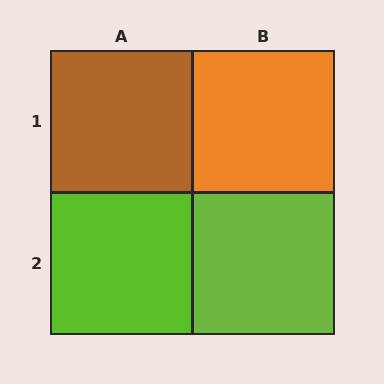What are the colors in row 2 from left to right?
Lime, lime.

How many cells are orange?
1 cell is orange.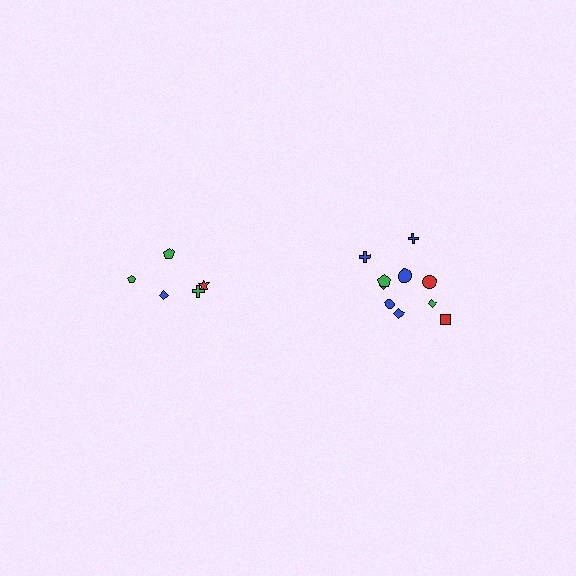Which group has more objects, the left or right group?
The right group.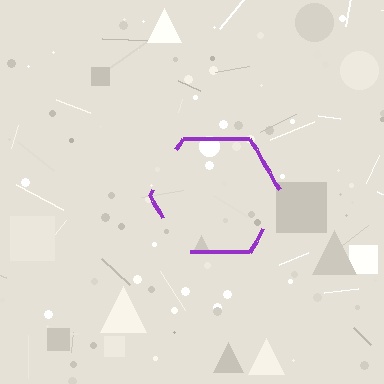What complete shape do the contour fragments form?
The contour fragments form a hexagon.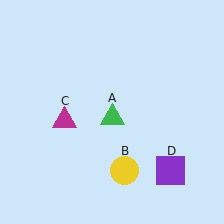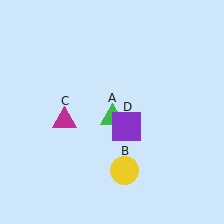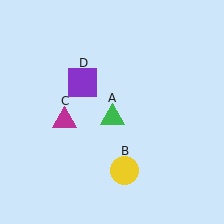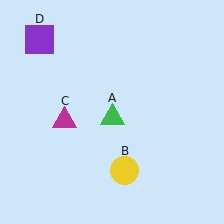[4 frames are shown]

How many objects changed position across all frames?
1 object changed position: purple square (object D).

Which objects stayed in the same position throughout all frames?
Green triangle (object A) and yellow circle (object B) and magenta triangle (object C) remained stationary.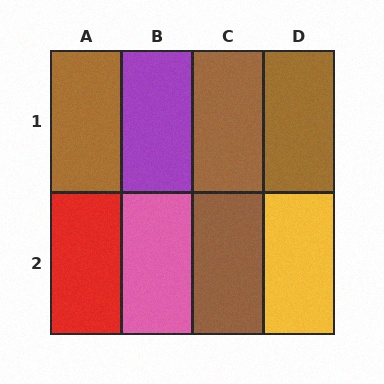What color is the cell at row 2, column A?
Red.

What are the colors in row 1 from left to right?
Brown, purple, brown, brown.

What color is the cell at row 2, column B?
Pink.